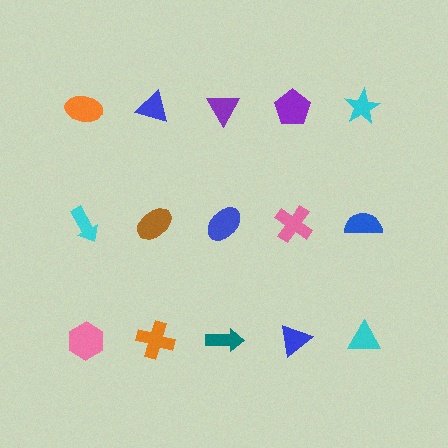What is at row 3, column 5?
A cyan triangle.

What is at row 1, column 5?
A cyan star.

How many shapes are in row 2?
5 shapes.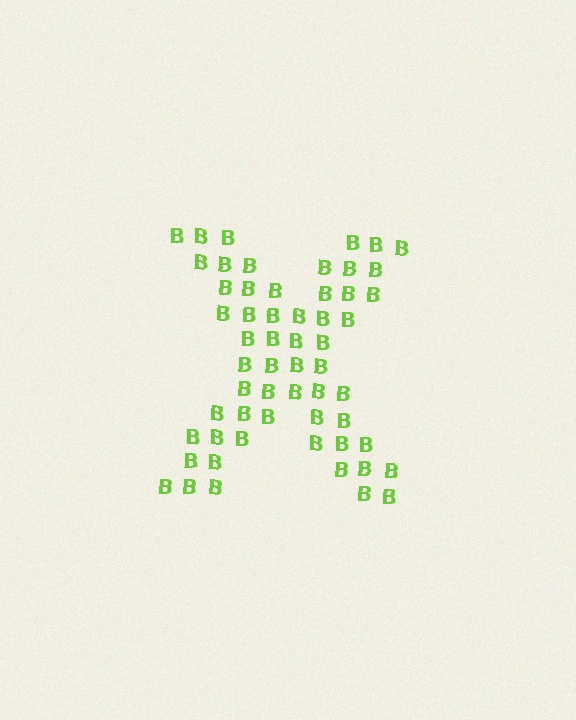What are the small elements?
The small elements are letter B's.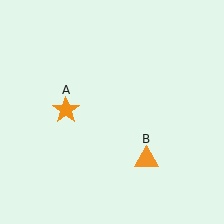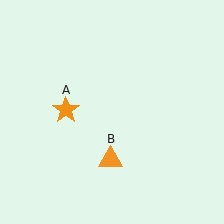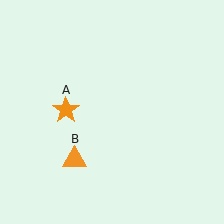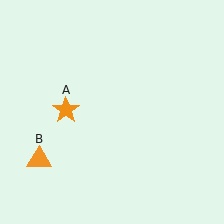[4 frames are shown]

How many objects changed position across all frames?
1 object changed position: orange triangle (object B).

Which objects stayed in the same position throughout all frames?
Orange star (object A) remained stationary.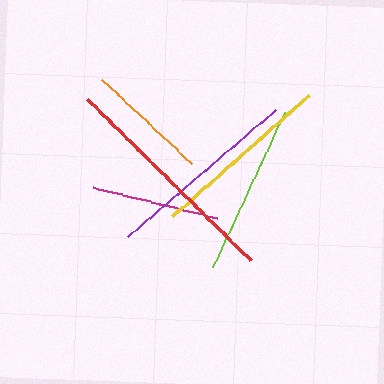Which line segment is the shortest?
The orange line is the shortest at approximately 123 pixels.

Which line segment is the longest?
The red line is the longest at approximately 230 pixels.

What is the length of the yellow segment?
The yellow segment is approximately 182 pixels long.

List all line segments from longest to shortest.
From longest to shortest: red, purple, yellow, lime, magenta, orange.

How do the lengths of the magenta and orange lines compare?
The magenta and orange lines are approximately the same length.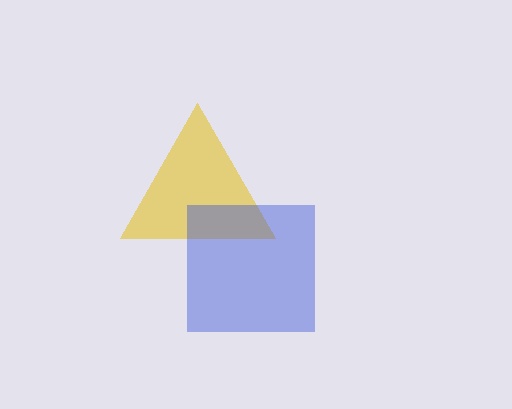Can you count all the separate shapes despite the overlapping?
Yes, there are 2 separate shapes.